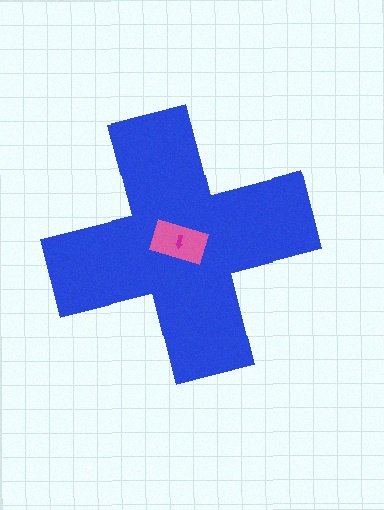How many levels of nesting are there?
3.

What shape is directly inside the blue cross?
The pink rectangle.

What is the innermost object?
The magenta arrow.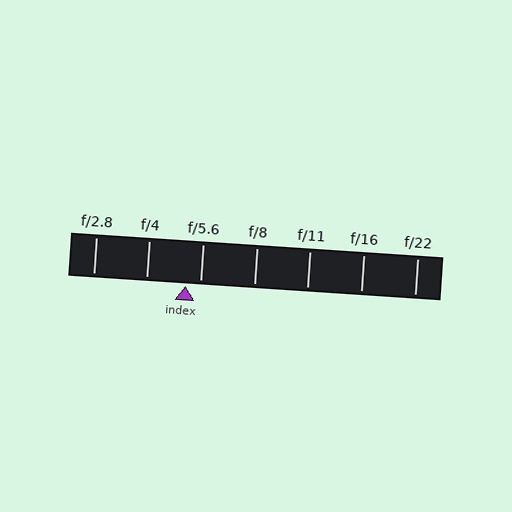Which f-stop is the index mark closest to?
The index mark is closest to f/5.6.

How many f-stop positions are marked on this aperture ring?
There are 7 f-stop positions marked.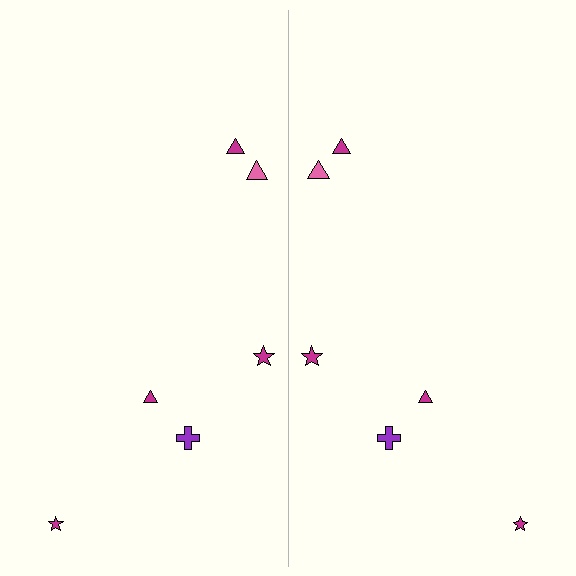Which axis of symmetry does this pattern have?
The pattern has a vertical axis of symmetry running through the center of the image.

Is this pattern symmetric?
Yes, this pattern has bilateral (reflection) symmetry.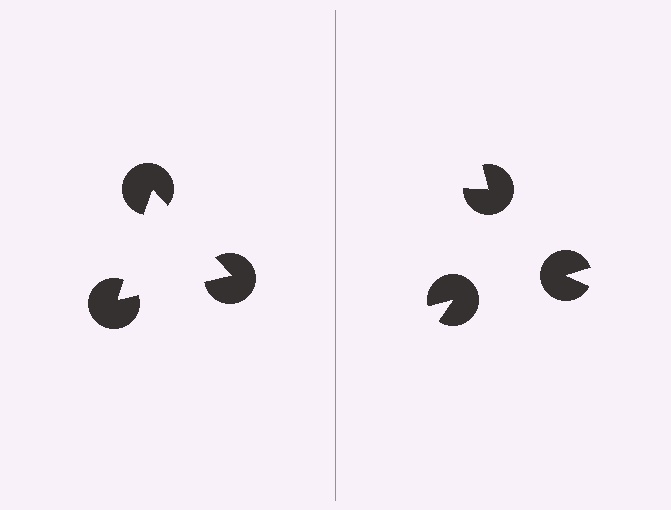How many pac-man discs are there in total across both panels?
6 — 3 on each side.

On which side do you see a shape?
An illusory triangle appears on the left side. On the right side the wedge cuts are rotated, so no coherent shape forms.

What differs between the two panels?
The pac-man discs are positioned identically on both sides; only the wedge orientations differ. On the left they align to a triangle; on the right they are misaligned.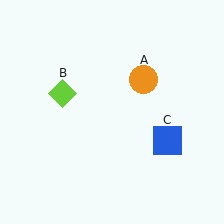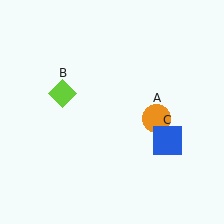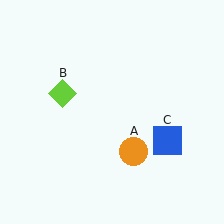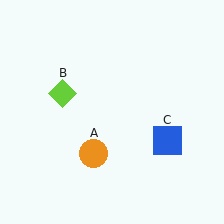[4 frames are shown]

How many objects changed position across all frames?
1 object changed position: orange circle (object A).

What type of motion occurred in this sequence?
The orange circle (object A) rotated clockwise around the center of the scene.